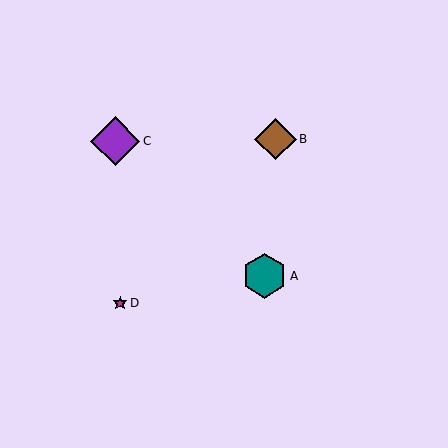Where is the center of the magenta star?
The center of the magenta star is at (120, 303).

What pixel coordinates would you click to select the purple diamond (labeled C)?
Click at (115, 141) to select the purple diamond C.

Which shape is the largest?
The purple diamond (labeled C) is the largest.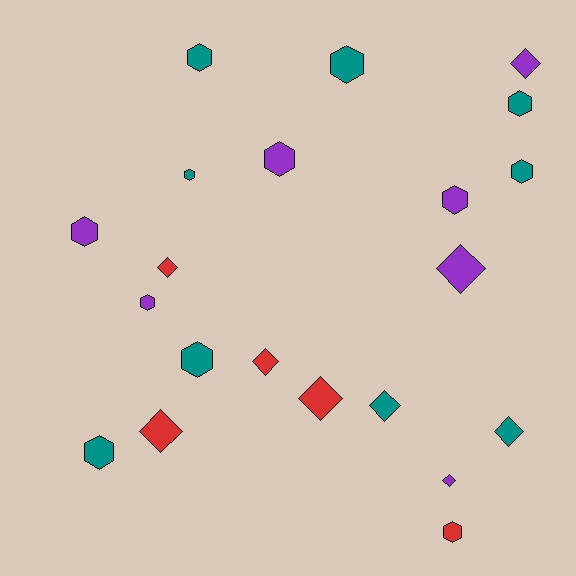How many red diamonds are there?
There are 4 red diamonds.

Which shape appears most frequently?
Hexagon, with 12 objects.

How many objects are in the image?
There are 21 objects.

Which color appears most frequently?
Teal, with 9 objects.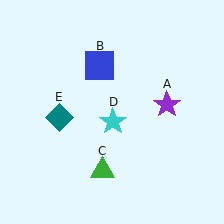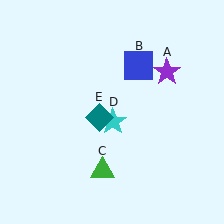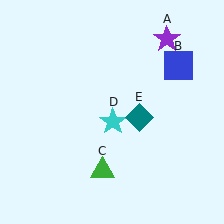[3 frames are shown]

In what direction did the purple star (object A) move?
The purple star (object A) moved up.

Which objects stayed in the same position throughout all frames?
Green triangle (object C) and cyan star (object D) remained stationary.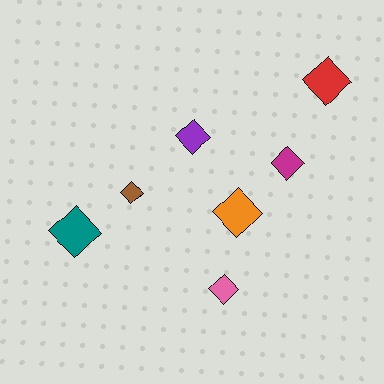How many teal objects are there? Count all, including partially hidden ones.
There is 1 teal object.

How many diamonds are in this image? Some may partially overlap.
There are 7 diamonds.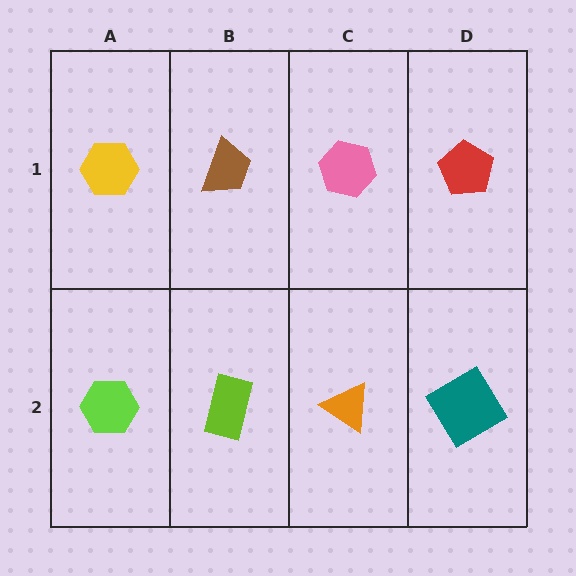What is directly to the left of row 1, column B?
A yellow hexagon.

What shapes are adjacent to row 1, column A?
A lime hexagon (row 2, column A), a brown trapezoid (row 1, column B).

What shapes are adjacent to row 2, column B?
A brown trapezoid (row 1, column B), a lime hexagon (row 2, column A), an orange triangle (row 2, column C).